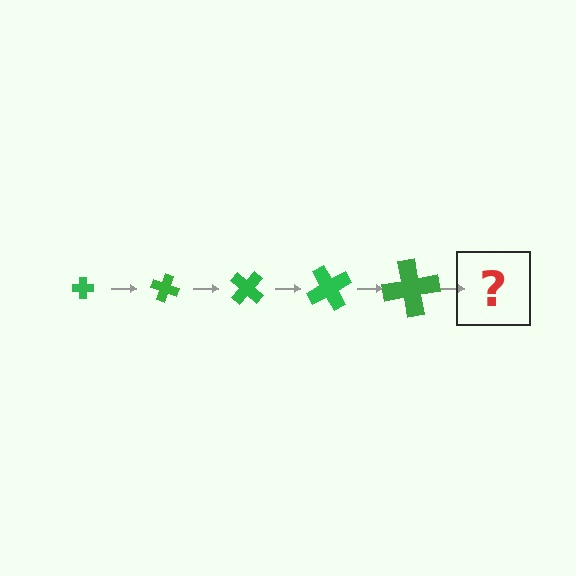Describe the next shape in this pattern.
It should be a cross, larger than the previous one and rotated 100 degrees from the start.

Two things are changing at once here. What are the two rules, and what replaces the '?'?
The two rules are that the cross grows larger each step and it rotates 20 degrees each step. The '?' should be a cross, larger than the previous one and rotated 100 degrees from the start.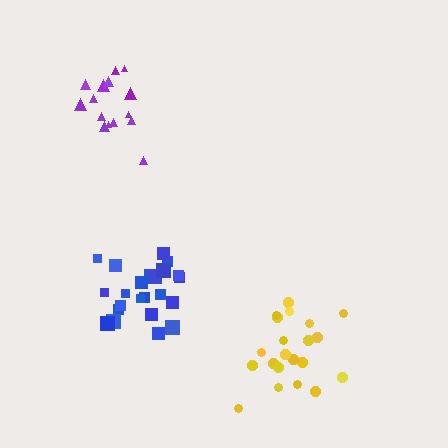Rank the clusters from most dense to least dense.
blue, yellow, purple.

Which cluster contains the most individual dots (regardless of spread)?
Blue (23).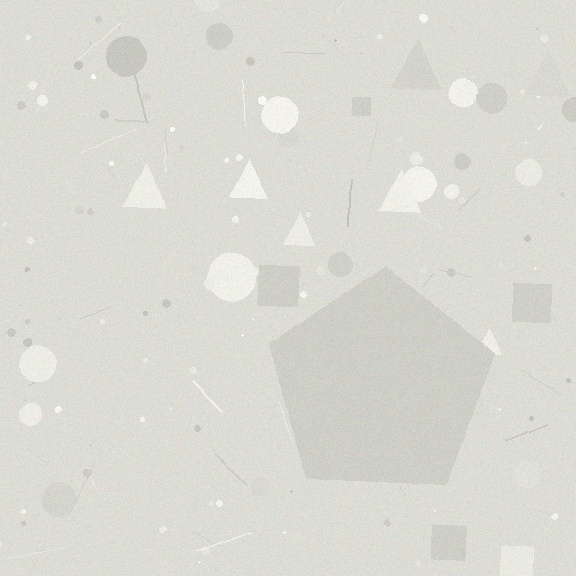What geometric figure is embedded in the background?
A pentagon is embedded in the background.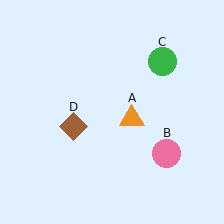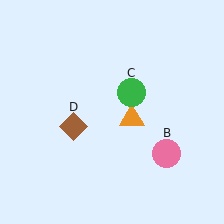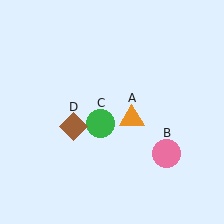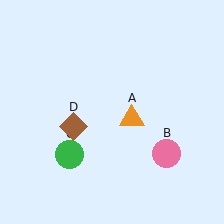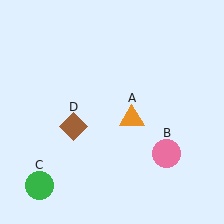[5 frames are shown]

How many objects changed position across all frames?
1 object changed position: green circle (object C).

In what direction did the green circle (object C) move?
The green circle (object C) moved down and to the left.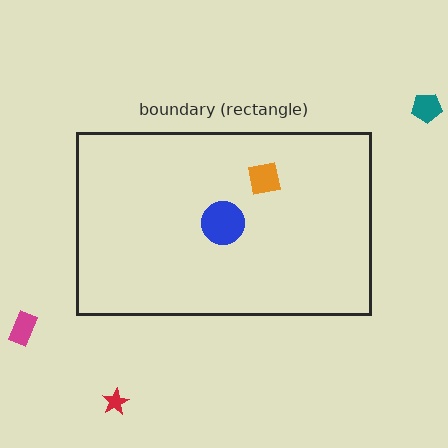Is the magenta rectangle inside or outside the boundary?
Outside.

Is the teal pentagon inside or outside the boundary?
Outside.